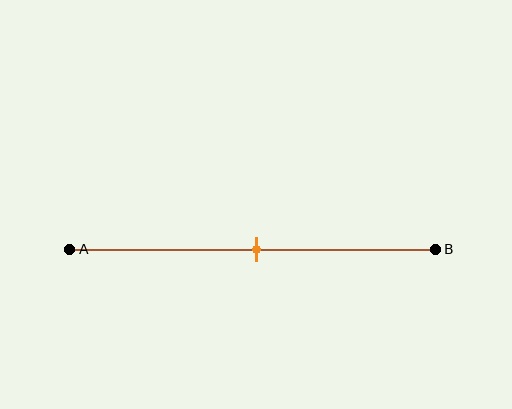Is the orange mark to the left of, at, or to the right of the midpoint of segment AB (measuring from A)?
The orange mark is approximately at the midpoint of segment AB.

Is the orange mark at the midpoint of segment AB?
Yes, the mark is approximately at the midpoint.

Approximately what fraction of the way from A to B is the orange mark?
The orange mark is approximately 50% of the way from A to B.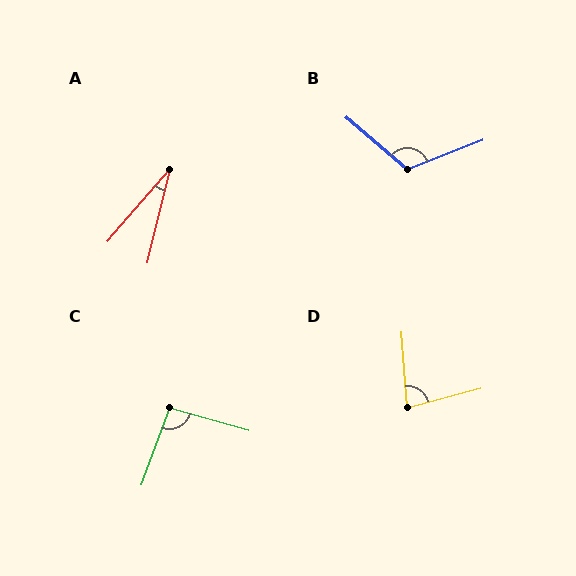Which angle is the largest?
B, at approximately 118 degrees.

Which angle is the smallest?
A, at approximately 27 degrees.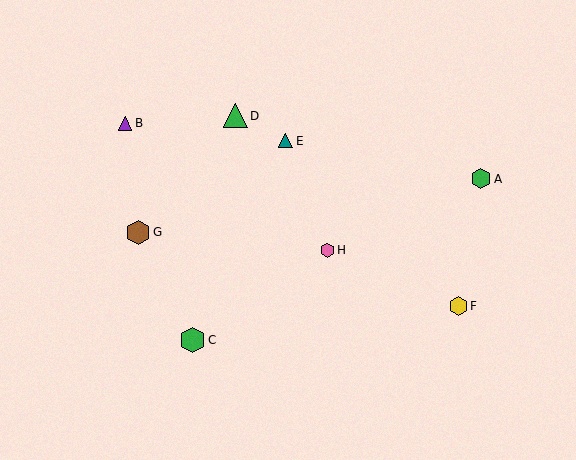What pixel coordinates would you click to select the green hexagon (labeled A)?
Click at (481, 179) to select the green hexagon A.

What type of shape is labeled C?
Shape C is a green hexagon.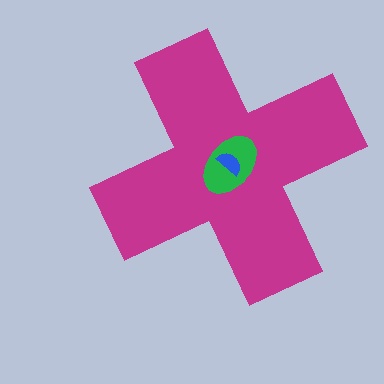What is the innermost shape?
The blue semicircle.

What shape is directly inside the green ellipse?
The blue semicircle.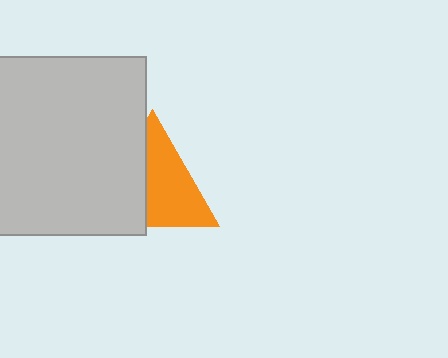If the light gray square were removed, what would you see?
You would see the complete orange triangle.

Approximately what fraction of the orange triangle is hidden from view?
Roughly 43% of the orange triangle is hidden behind the light gray square.